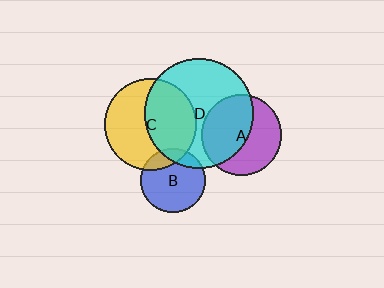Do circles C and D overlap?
Yes.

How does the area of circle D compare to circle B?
Approximately 2.9 times.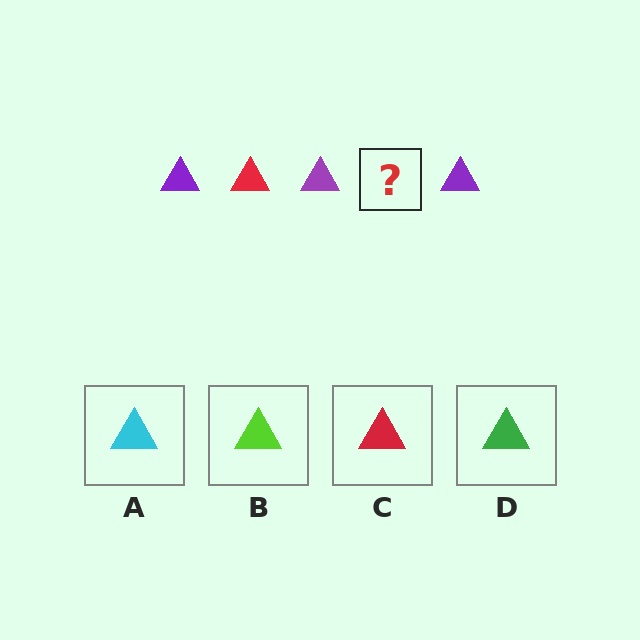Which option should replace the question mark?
Option C.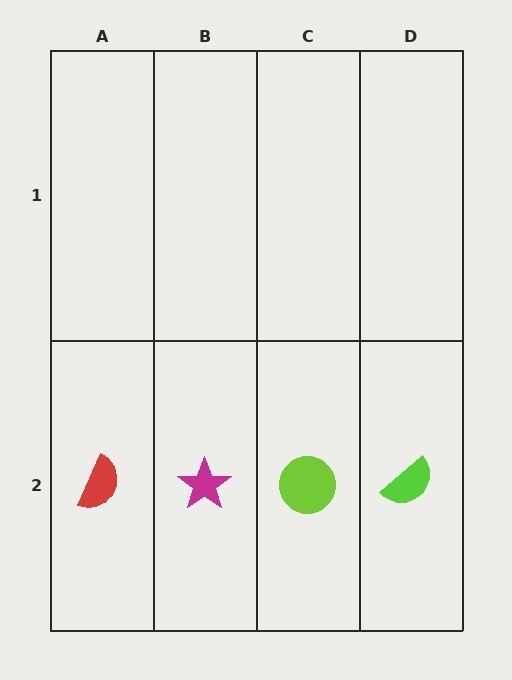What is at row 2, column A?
A red semicircle.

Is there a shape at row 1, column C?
No, that cell is empty.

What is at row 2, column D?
A lime semicircle.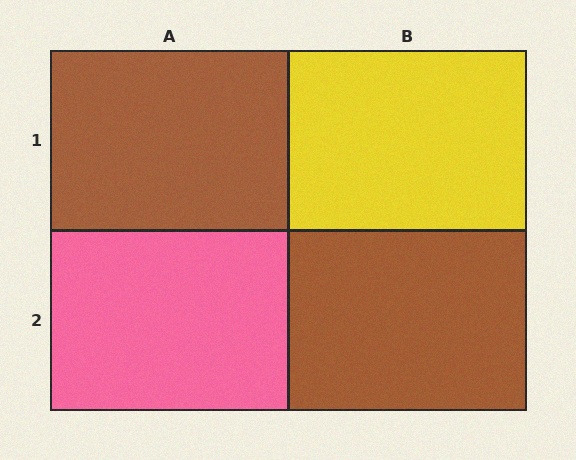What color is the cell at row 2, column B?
Brown.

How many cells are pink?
1 cell is pink.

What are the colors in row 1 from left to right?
Brown, yellow.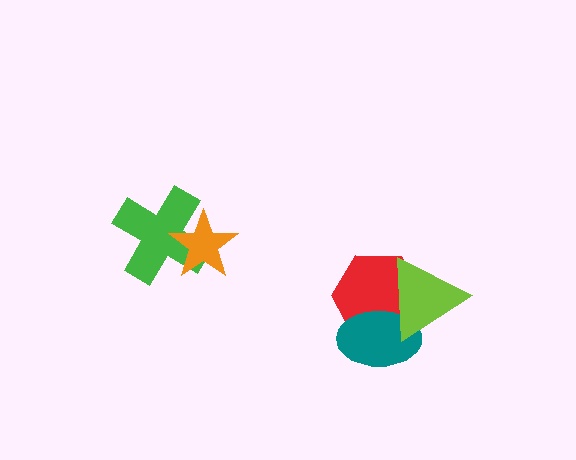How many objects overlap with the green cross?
1 object overlaps with the green cross.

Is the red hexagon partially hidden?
Yes, it is partially covered by another shape.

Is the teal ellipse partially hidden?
Yes, it is partially covered by another shape.